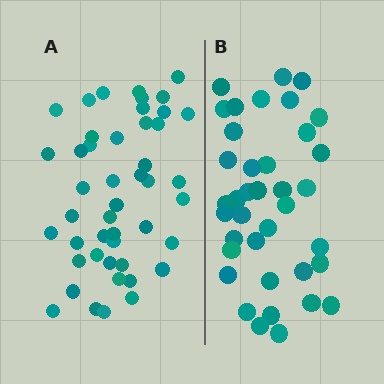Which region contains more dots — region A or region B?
Region A (the left region) has more dots.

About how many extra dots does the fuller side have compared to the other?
Region A has roughly 8 or so more dots than region B.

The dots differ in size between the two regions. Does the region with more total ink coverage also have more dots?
No. Region B has more total ink coverage because its dots are larger, but region A actually contains more individual dots. Total area can be misleading — the number of items is what matters here.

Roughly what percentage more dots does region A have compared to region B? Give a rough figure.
About 20% more.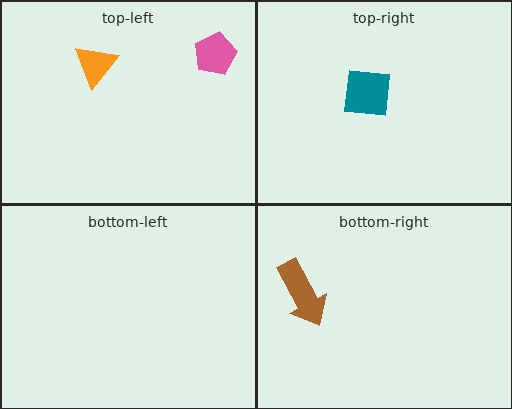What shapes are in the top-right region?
The teal square.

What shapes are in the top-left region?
The orange triangle, the pink pentagon.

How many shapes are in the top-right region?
1.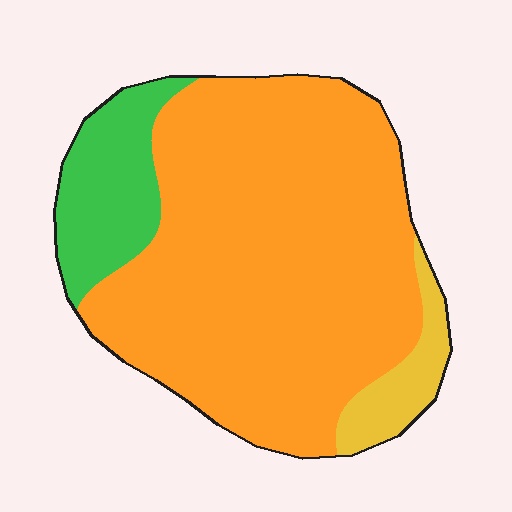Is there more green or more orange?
Orange.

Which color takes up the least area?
Yellow, at roughly 10%.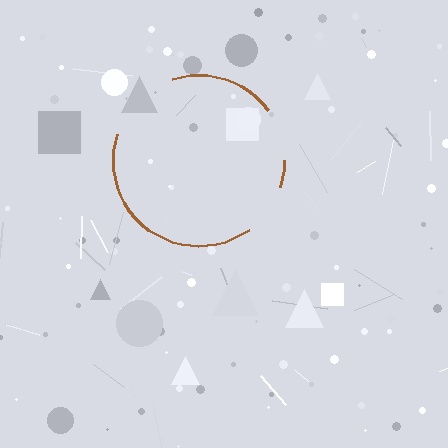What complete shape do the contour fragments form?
The contour fragments form a circle.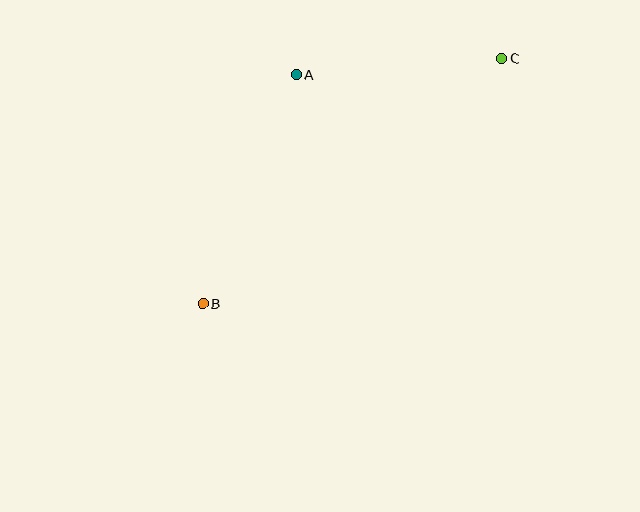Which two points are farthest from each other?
Points B and C are farthest from each other.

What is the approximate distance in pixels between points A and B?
The distance between A and B is approximately 247 pixels.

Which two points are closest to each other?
Points A and C are closest to each other.